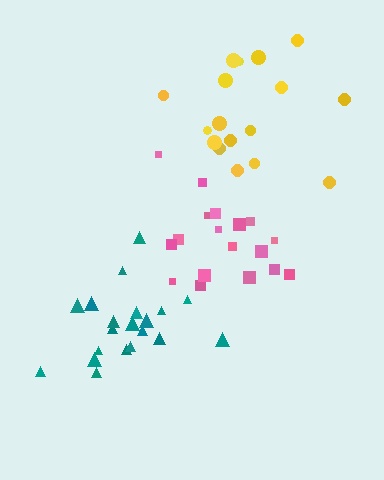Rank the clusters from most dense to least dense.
pink, teal, yellow.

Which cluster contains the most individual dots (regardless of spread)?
Teal (20).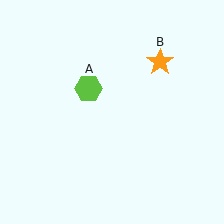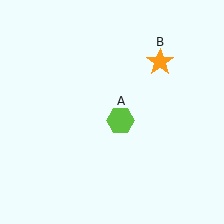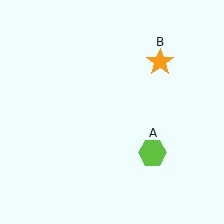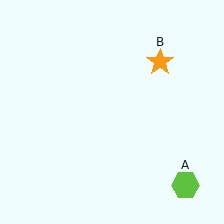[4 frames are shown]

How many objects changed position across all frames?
1 object changed position: lime hexagon (object A).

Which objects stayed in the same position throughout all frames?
Orange star (object B) remained stationary.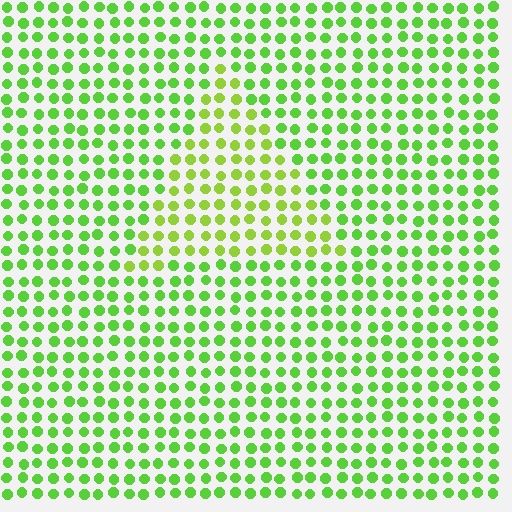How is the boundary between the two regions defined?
The boundary is defined purely by a slight shift in hue (about 23 degrees). Spacing, size, and orientation are identical on both sides.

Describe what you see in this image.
The image is filled with small lime elements in a uniform arrangement. A triangle-shaped region is visible where the elements are tinted to a slightly different hue, forming a subtle color boundary.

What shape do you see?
I see a triangle.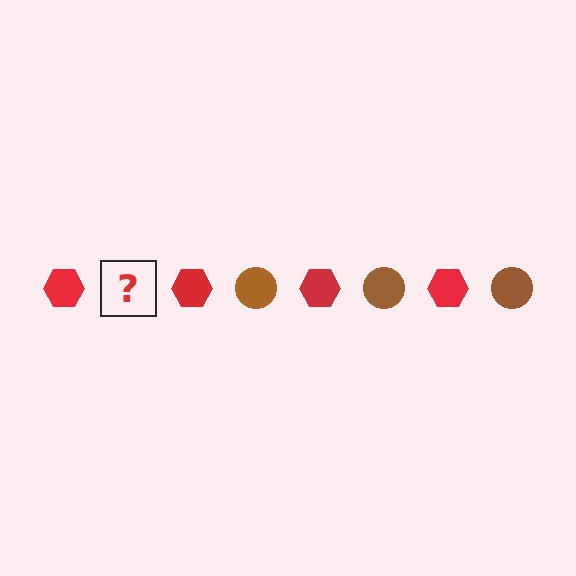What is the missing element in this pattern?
The missing element is a brown circle.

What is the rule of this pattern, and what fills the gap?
The rule is that the pattern alternates between red hexagon and brown circle. The gap should be filled with a brown circle.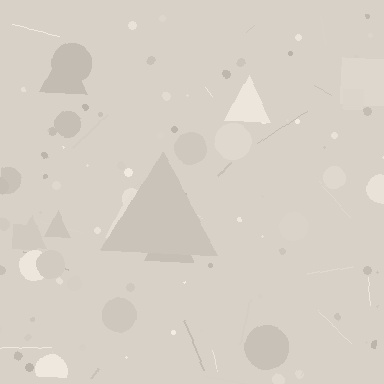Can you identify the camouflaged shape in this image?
The camouflaged shape is a triangle.